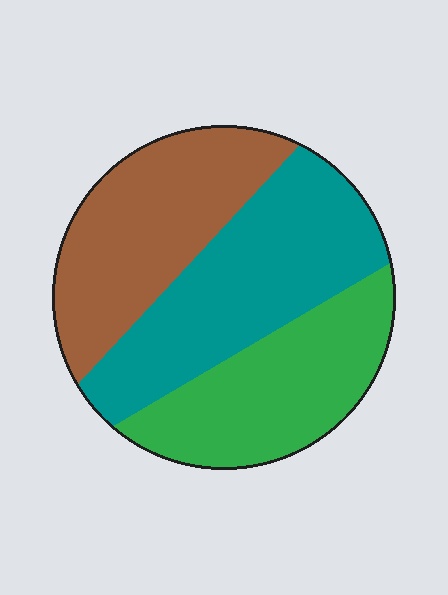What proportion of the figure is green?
Green takes up about one third (1/3) of the figure.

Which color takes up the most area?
Teal, at roughly 35%.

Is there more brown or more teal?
Teal.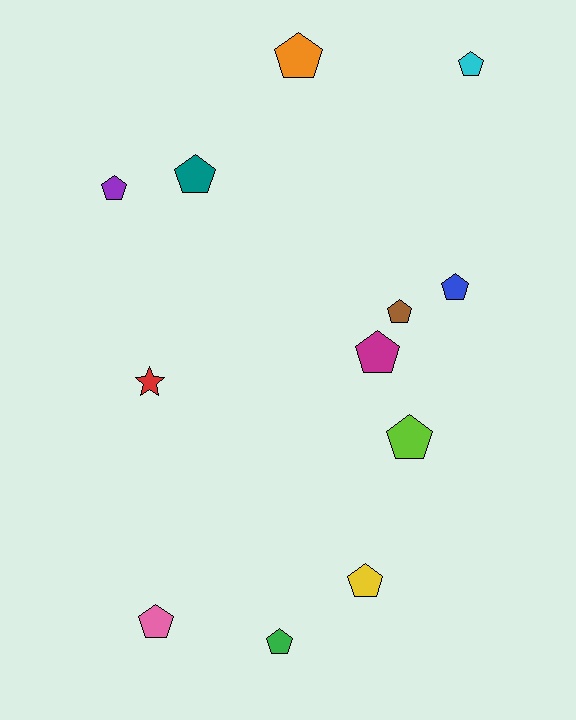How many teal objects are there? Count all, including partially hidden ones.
There is 1 teal object.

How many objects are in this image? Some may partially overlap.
There are 12 objects.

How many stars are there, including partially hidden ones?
There is 1 star.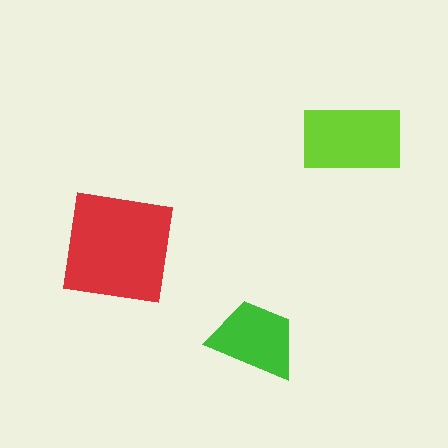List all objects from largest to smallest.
The red square, the lime rectangle, the green trapezoid.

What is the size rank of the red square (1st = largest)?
1st.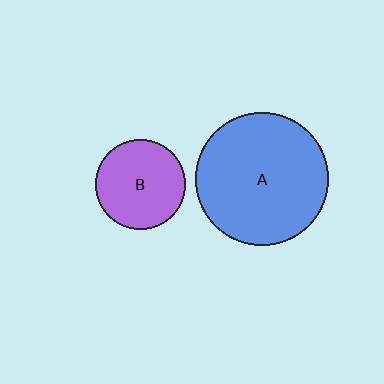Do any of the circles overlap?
No, none of the circles overlap.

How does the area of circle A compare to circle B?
Approximately 2.2 times.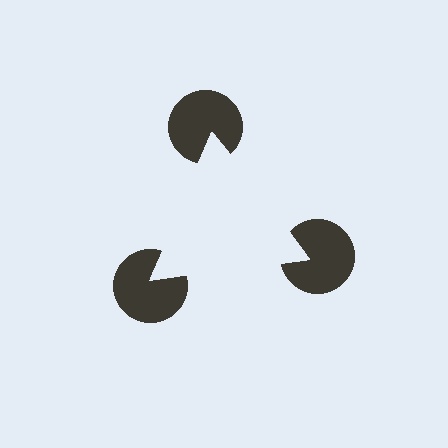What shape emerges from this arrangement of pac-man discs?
An illusory triangle — its edges are inferred from the aligned wedge cuts in the pac-man discs, not physically drawn.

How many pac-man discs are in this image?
There are 3 — one at each vertex of the illusory triangle.